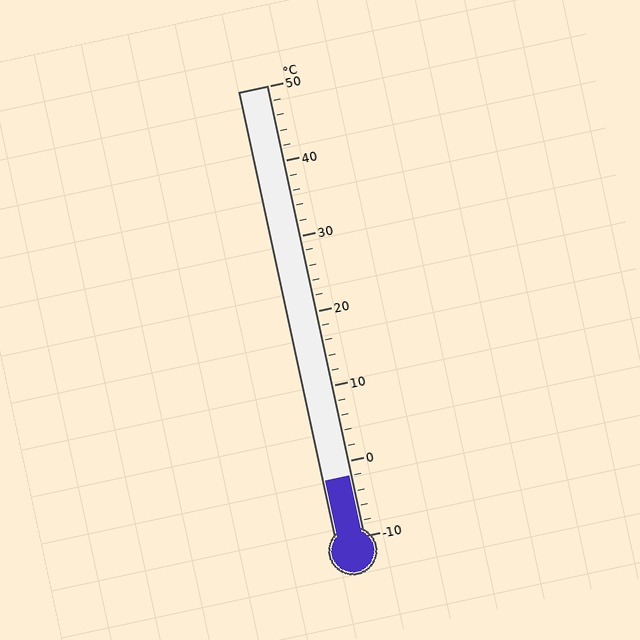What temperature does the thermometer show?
The thermometer shows approximately -2°C.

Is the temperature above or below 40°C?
The temperature is below 40°C.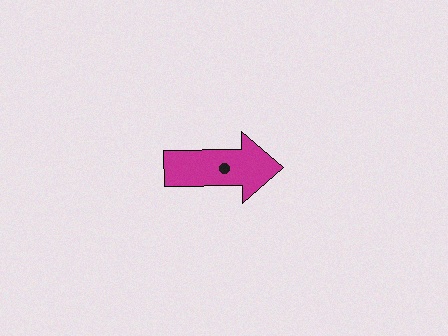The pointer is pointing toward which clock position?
Roughly 3 o'clock.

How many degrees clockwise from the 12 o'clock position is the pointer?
Approximately 89 degrees.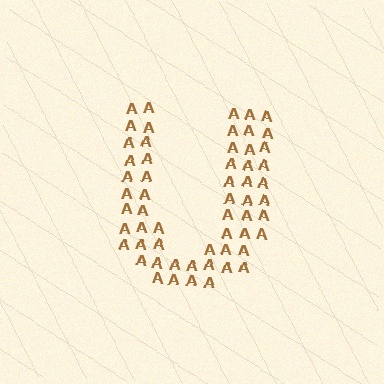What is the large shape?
The large shape is the letter U.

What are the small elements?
The small elements are letter A's.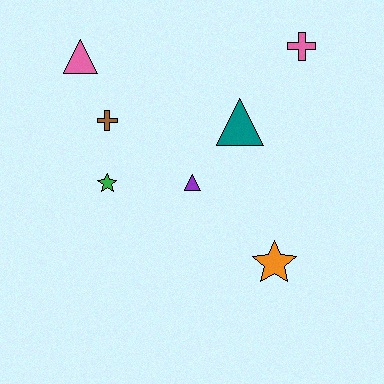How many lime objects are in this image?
There are no lime objects.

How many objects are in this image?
There are 7 objects.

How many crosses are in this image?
There are 2 crosses.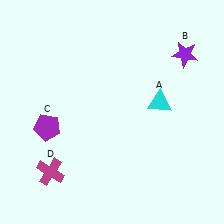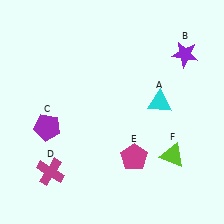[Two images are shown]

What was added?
A magenta pentagon (E), a lime triangle (F) were added in Image 2.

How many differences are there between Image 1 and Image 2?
There are 2 differences between the two images.